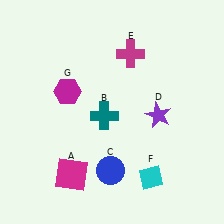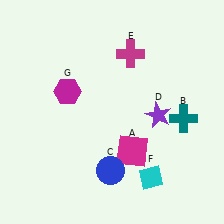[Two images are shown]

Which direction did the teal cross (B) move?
The teal cross (B) moved right.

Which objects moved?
The objects that moved are: the magenta square (A), the teal cross (B).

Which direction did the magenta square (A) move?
The magenta square (A) moved right.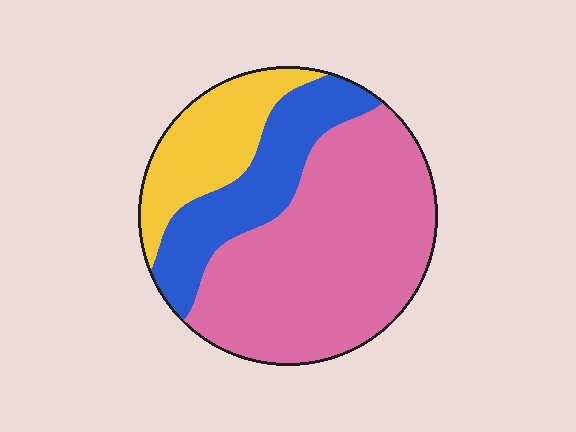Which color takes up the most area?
Pink, at roughly 60%.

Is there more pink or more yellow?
Pink.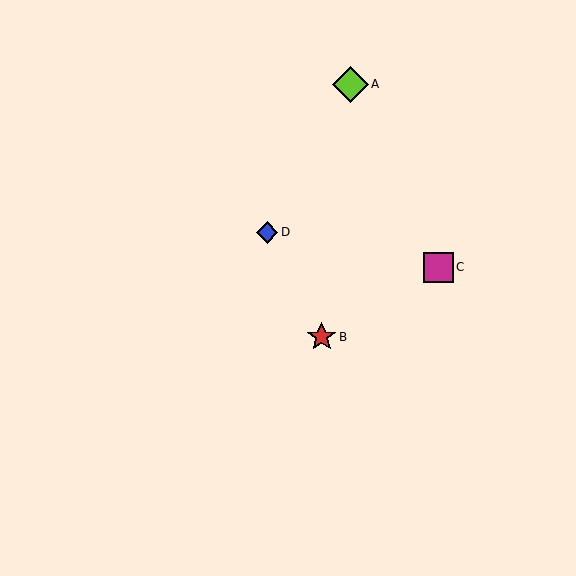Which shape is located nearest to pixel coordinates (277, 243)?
The blue diamond (labeled D) at (267, 232) is nearest to that location.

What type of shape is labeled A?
Shape A is a lime diamond.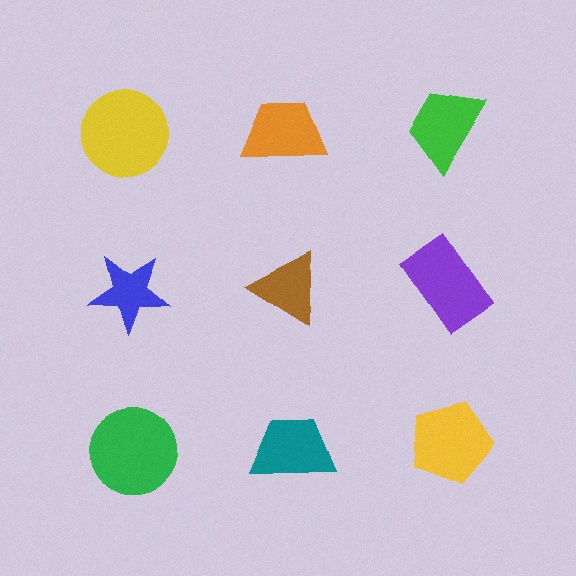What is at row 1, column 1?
A yellow circle.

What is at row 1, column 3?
A green trapezoid.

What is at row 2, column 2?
A brown triangle.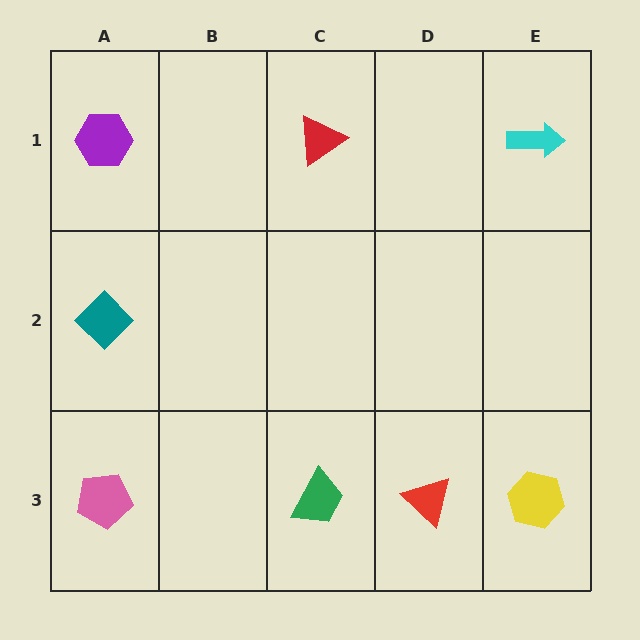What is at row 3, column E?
A yellow hexagon.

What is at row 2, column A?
A teal diamond.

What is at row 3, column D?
A red triangle.